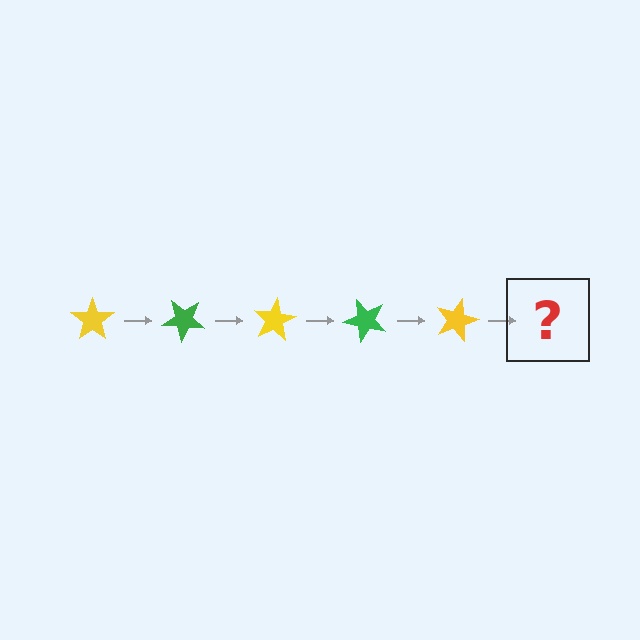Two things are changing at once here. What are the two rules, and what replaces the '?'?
The two rules are that it rotates 40 degrees each step and the color cycles through yellow and green. The '?' should be a green star, rotated 200 degrees from the start.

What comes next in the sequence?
The next element should be a green star, rotated 200 degrees from the start.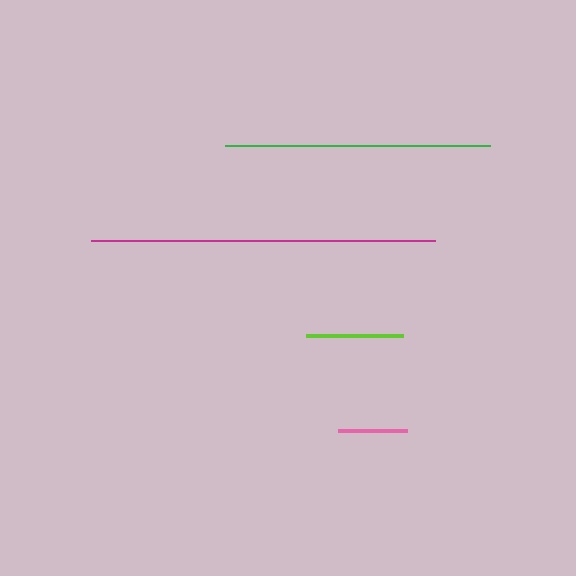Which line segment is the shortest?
The pink line is the shortest at approximately 69 pixels.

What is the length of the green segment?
The green segment is approximately 265 pixels long.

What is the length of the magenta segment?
The magenta segment is approximately 344 pixels long.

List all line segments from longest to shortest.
From longest to shortest: magenta, green, lime, pink.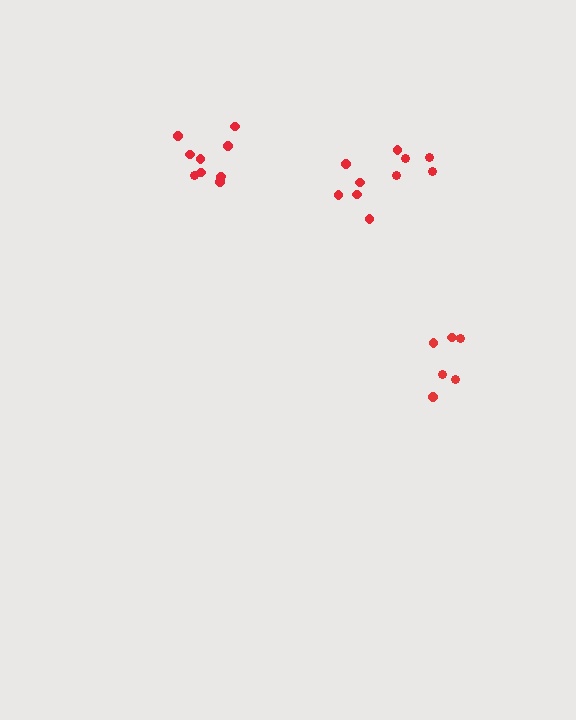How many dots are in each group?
Group 1: 10 dots, Group 2: 6 dots, Group 3: 10 dots (26 total).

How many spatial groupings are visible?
There are 3 spatial groupings.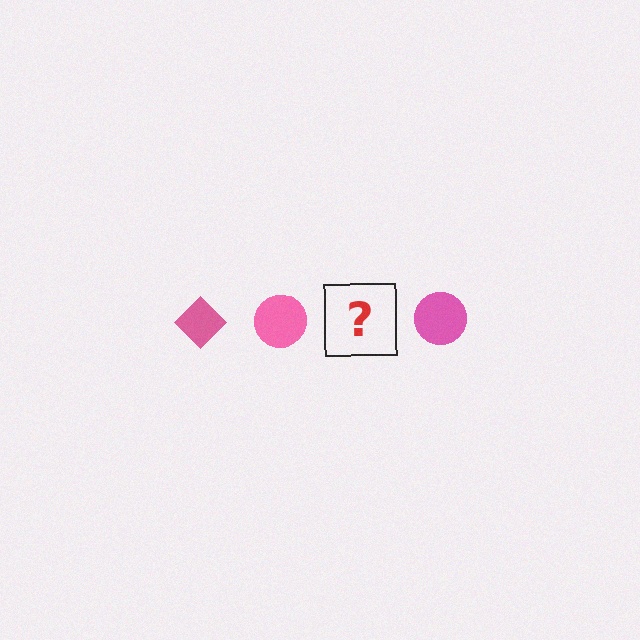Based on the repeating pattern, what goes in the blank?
The blank should be a pink diamond.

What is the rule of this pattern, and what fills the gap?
The rule is that the pattern cycles through diamond, circle shapes in pink. The gap should be filled with a pink diamond.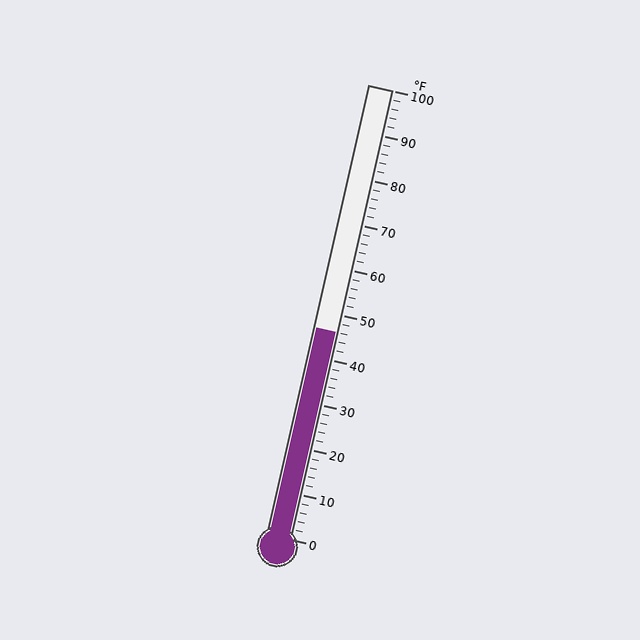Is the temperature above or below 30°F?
The temperature is above 30°F.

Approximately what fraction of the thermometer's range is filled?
The thermometer is filled to approximately 45% of its range.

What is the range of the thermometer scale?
The thermometer scale ranges from 0°F to 100°F.